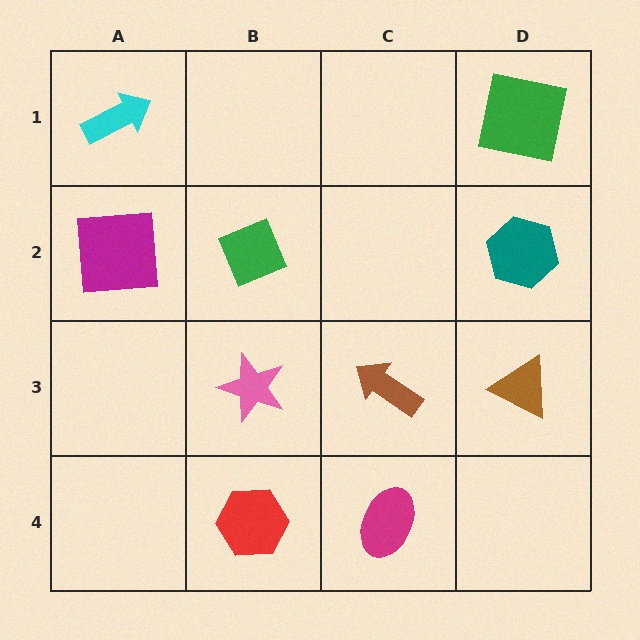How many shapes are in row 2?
3 shapes.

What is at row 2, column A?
A magenta square.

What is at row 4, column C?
A magenta ellipse.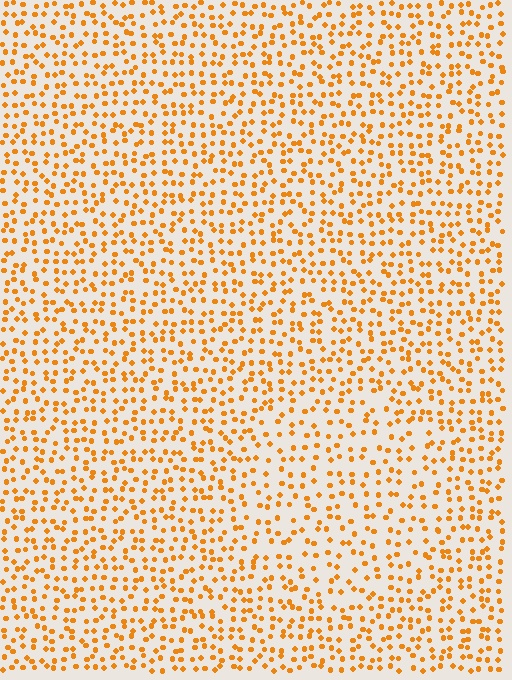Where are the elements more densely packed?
The elements are more densely packed outside the circle boundary.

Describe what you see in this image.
The image contains small orange elements arranged at two different densities. A circle-shaped region is visible where the elements are less densely packed than the surrounding area.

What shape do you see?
I see a circle.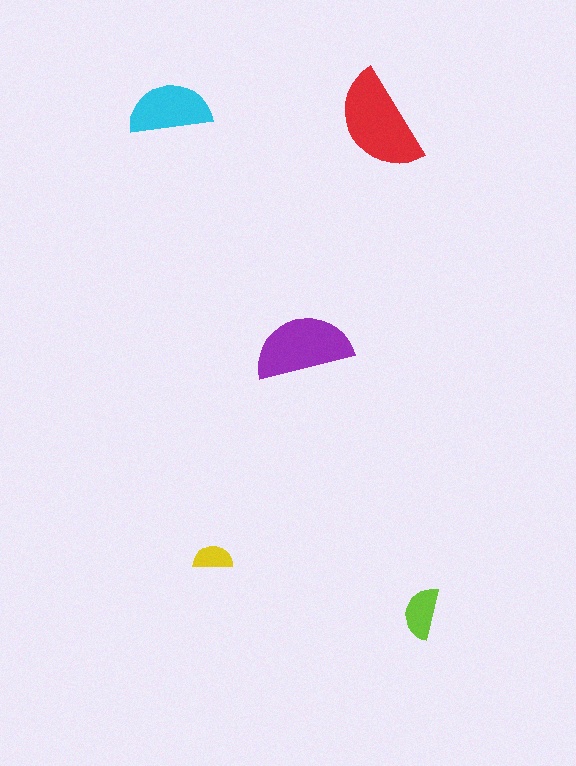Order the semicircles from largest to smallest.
the red one, the purple one, the cyan one, the lime one, the yellow one.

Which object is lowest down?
The lime semicircle is bottommost.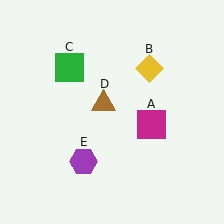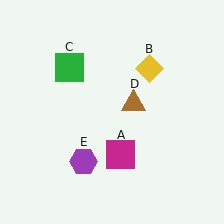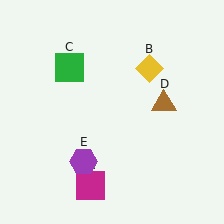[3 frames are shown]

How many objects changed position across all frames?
2 objects changed position: magenta square (object A), brown triangle (object D).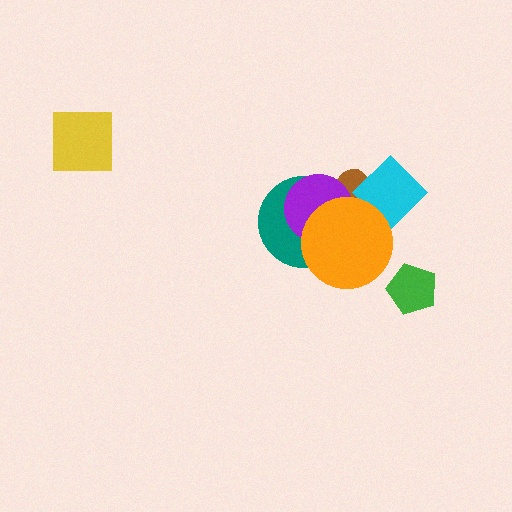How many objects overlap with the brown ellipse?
4 objects overlap with the brown ellipse.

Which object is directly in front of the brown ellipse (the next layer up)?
The teal circle is directly in front of the brown ellipse.